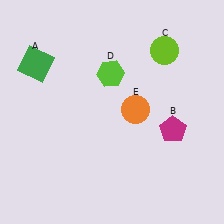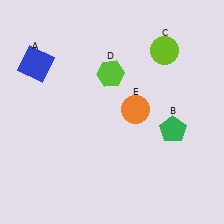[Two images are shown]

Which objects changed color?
A changed from green to blue. B changed from magenta to green.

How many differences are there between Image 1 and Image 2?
There are 2 differences between the two images.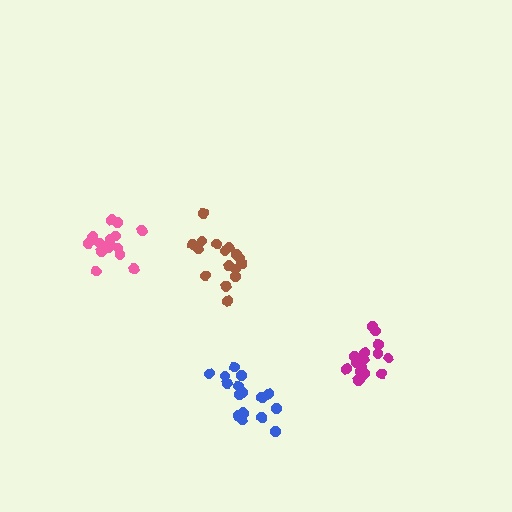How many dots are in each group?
Group 1: 17 dots, Group 2: 15 dots, Group 3: 16 dots, Group 4: 18 dots (66 total).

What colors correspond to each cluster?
The clusters are colored: brown, pink, magenta, blue.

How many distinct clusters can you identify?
There are 4 distinct clusters.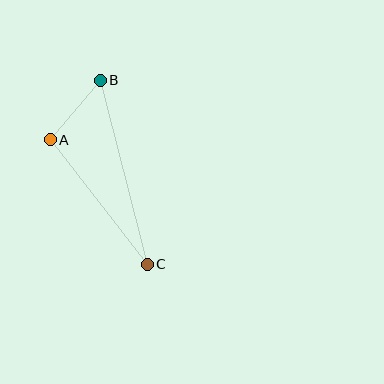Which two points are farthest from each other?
Points B and C are farthest from each other.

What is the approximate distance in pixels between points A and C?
The distance between A and C is approximately 157 pixels.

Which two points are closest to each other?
Points A and B are closest to each other.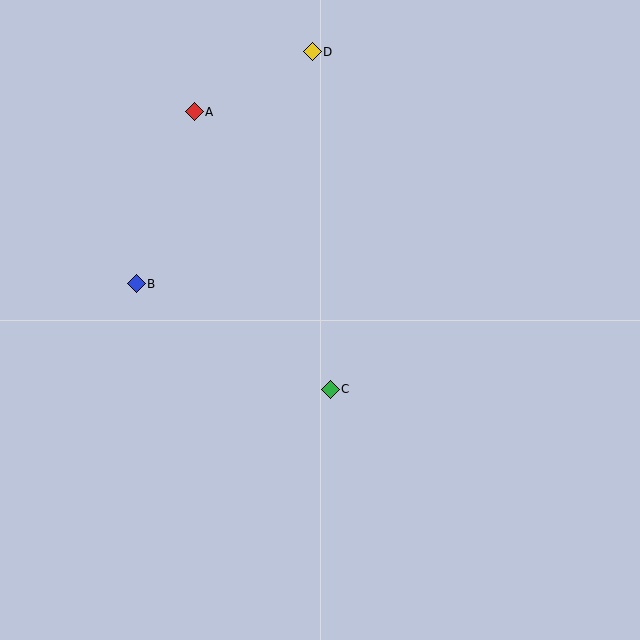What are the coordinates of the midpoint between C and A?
The midpoint between C and A is at (262, 250).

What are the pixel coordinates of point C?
Point C is at (330, 389).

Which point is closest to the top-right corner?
Point D is closest to the top-right corner.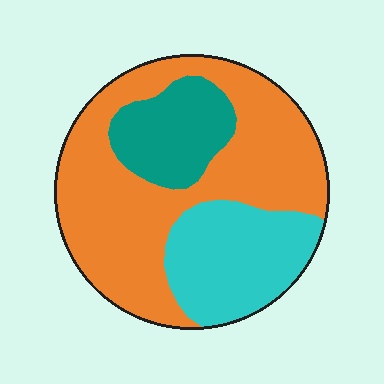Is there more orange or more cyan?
Orange.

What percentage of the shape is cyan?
Cyan takes up less than a quarter of the shape.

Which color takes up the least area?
Teal, at roughly 15%.